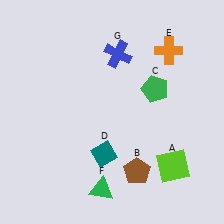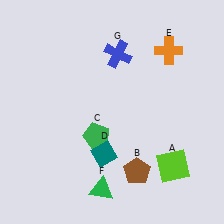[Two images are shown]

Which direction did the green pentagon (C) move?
The green pentagon (C) moved left.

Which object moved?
The green pentagon (C) moved left.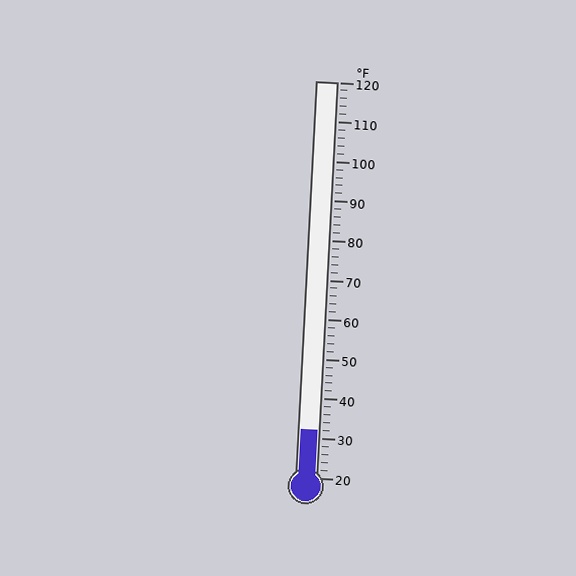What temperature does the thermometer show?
The thermometer shows approximately 32°F.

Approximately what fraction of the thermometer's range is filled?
The thermometer is filled to approximately 10% of its range.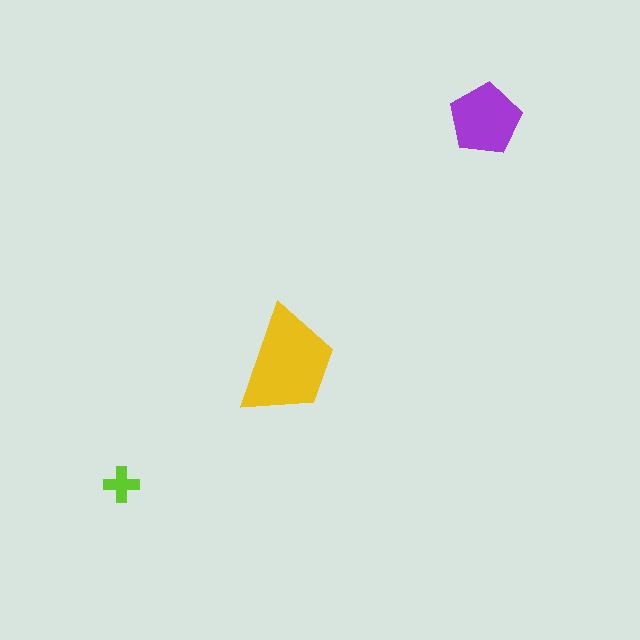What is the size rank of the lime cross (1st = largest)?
3rd.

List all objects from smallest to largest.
The lime cross, the purple pentagon, the yellow trapezoid.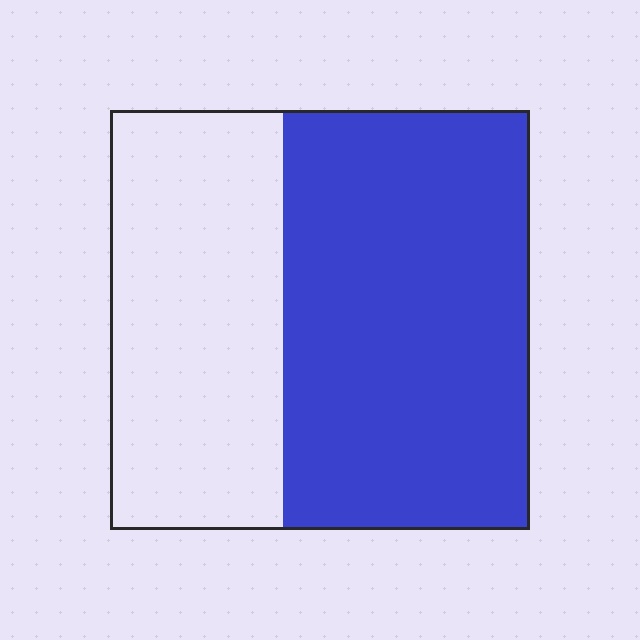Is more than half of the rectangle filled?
Yes.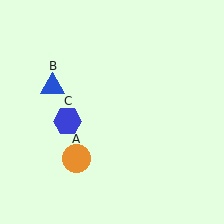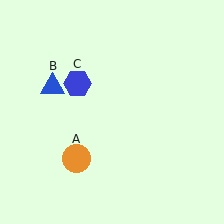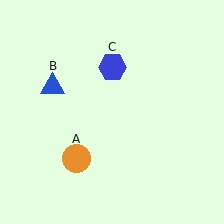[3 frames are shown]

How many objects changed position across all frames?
1 object changed position: blue hexagon (object C).